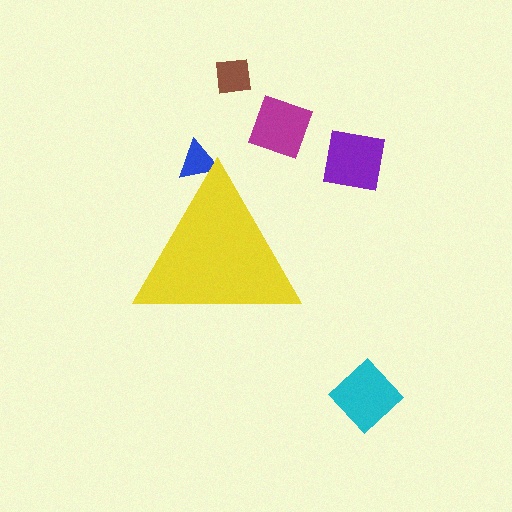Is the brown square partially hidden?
No, the brown square is fully visible.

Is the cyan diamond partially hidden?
No, the cyan diamond is fully visible.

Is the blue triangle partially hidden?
Yes, the blue triangle is partially hidden behind the yellow triangle.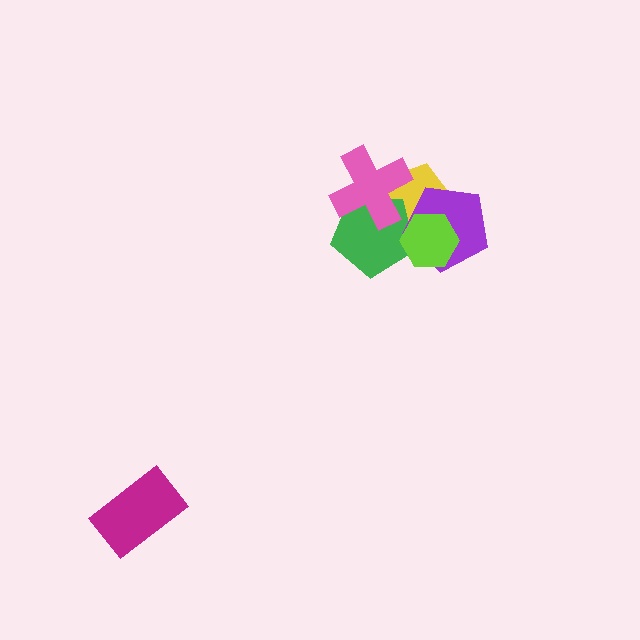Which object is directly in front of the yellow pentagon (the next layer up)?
The green pentagon is directly in front of the yellow pentagon.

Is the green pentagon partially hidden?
Yes, it is partially covered by another shape.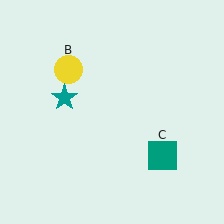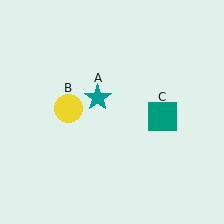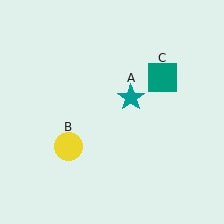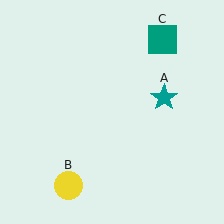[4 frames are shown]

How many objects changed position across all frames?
3 objects changed position: teal star (object A), yellow circle (object B), teal square (object C).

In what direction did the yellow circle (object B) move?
The yellow circle (object B) moved down.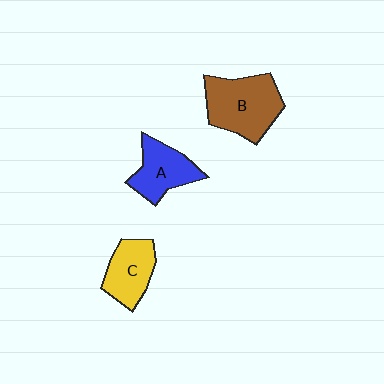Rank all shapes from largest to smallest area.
From largest to smallest: B (brown), A (blue), C (yellow).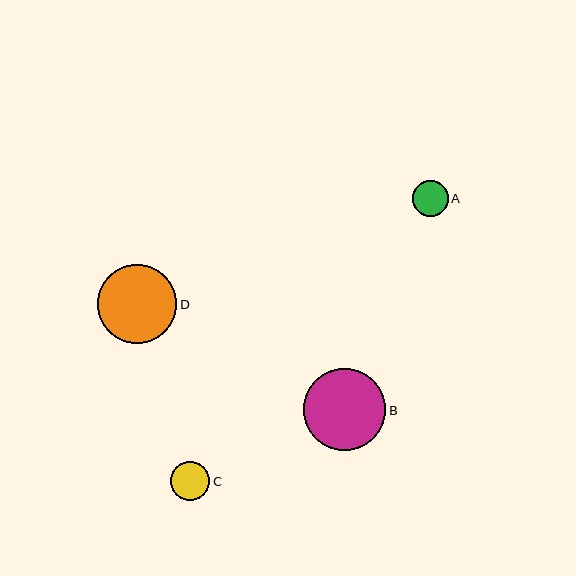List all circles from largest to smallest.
From largest to smallest: B, D, C, A.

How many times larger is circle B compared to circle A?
Circle B is approximately 2.3 times the size of circle A.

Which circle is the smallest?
Circle A is the smallest with a size of approximately 36 pixels.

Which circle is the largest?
Circle B is the largest with a size of approximately 83 pixels.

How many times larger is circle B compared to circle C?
Circle B is approximately 2.1 times the size of circle C.